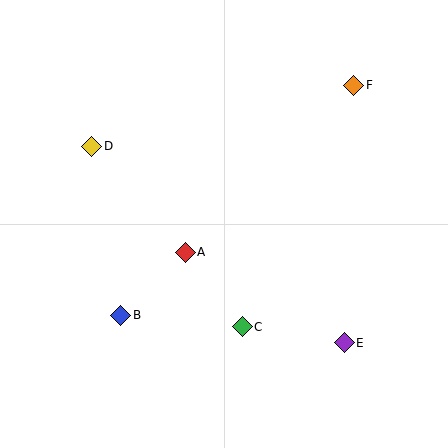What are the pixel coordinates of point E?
Point E is at (344, 343).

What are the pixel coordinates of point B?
Point B is at (121, 315).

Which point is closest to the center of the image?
Point A at (185, 252) is closest to the center.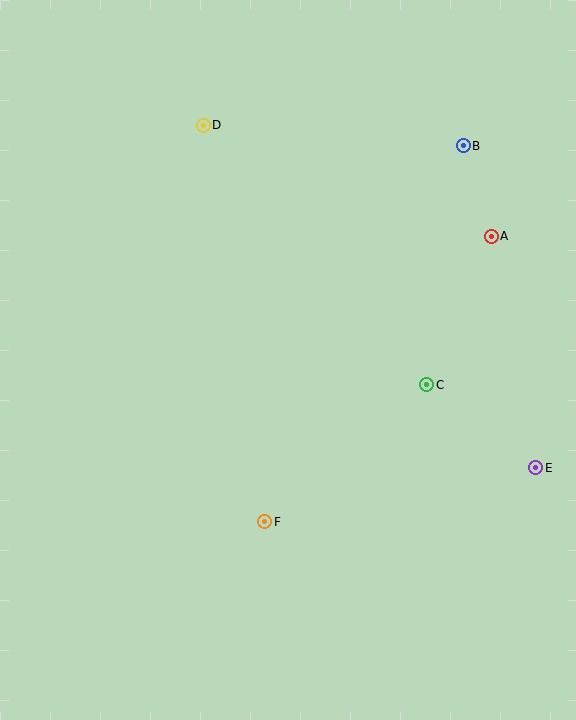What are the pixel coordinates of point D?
Point D is at (203, 125).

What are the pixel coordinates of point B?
Point B is at (463, 146).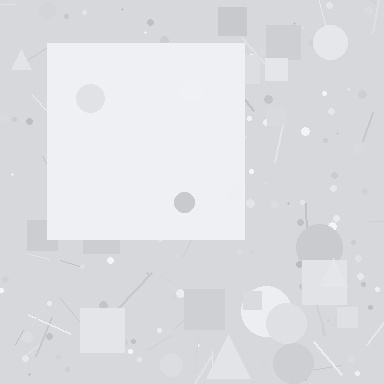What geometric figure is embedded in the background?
A square is embedded in the background.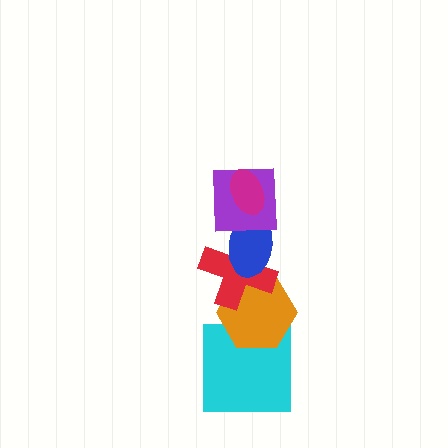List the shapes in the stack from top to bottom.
From top to bottom: the magenta ellipse, the purple square, the blue ellipse, the red cross, the orange hexagon, the cyan square.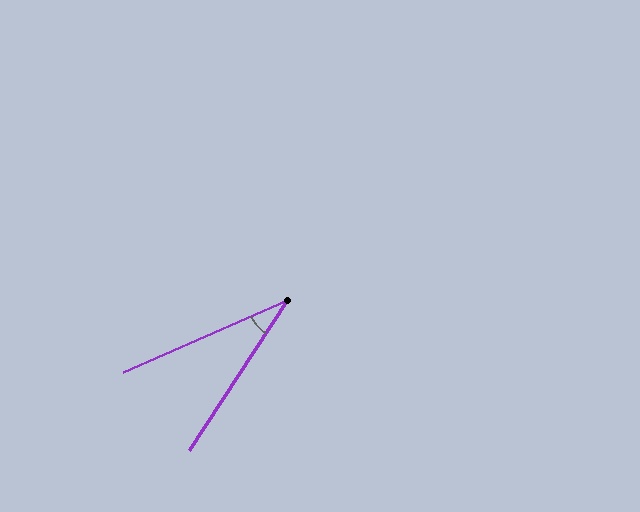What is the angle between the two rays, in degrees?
Approximately 33 degrees.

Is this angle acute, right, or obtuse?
It is acute.